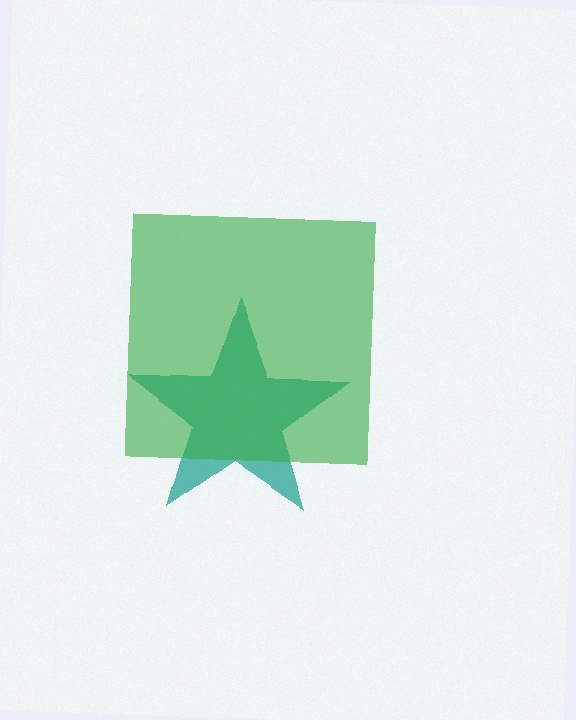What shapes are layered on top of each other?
The layered shapes are: a teal star, a green square.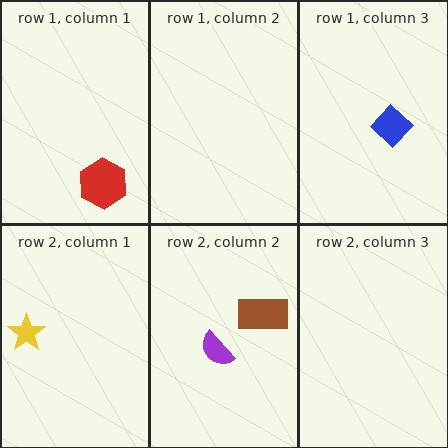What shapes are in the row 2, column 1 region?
The yellow star.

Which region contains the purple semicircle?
The row 2, column 2 region.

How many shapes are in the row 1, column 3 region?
1.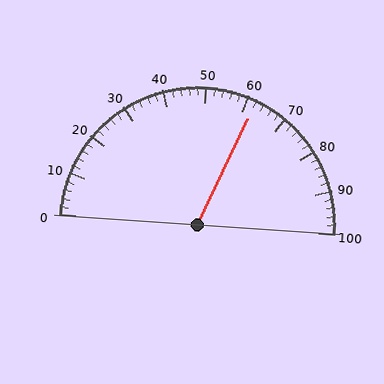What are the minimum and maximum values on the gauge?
The gauge ranges from 0 to 100.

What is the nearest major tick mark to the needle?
The nearest major tick mark is 60.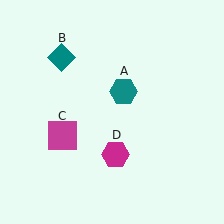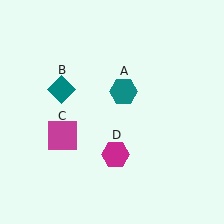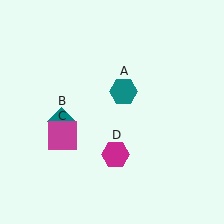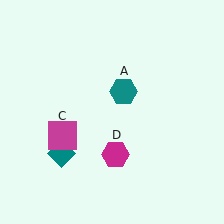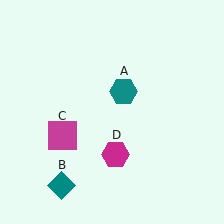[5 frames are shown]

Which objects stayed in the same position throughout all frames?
Teal hexagon (object A) and magenta square (object C) and magenta hexagon (object D) remained stationary.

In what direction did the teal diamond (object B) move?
The teal diamond (object B) moved down.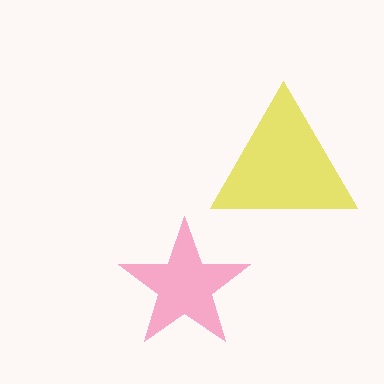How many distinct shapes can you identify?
There are 2 distinct shapes: a pink star, a yellow triangle.